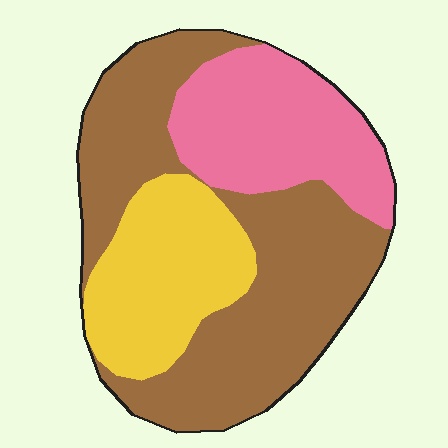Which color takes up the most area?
Brown, at roughly 50%.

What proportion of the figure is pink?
Pink covers roughly 25% of the figure.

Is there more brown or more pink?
Brown.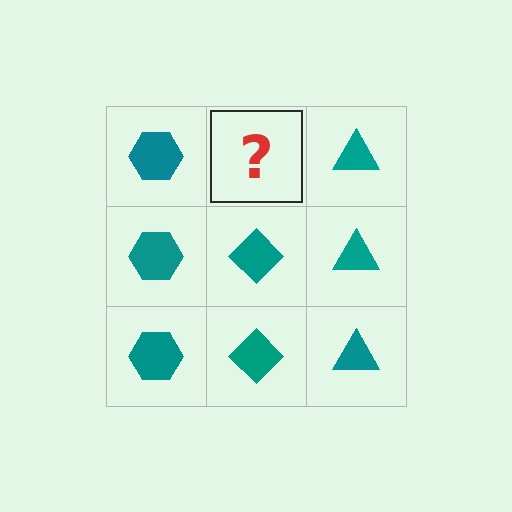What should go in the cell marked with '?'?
The missing cell should contain a teal diamond.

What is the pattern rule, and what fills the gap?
The rule is that each column has a consistent shape. The gap should be filled with a teal diamond.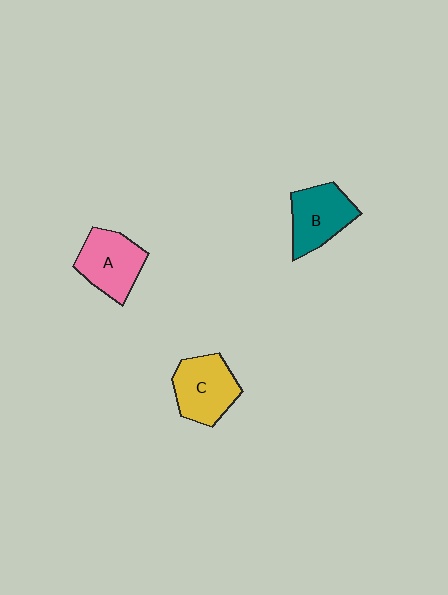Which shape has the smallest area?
Shape B (teal).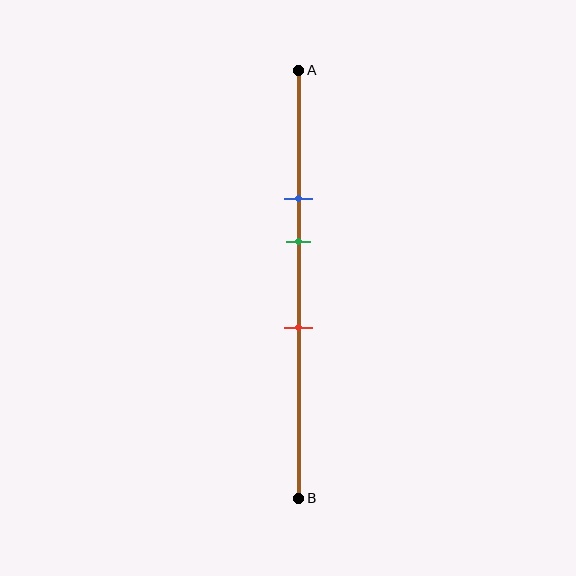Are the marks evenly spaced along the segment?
Yes, the marks are approximately evenly spaced.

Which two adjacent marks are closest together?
The blue and green marks are the closest adjacent pair.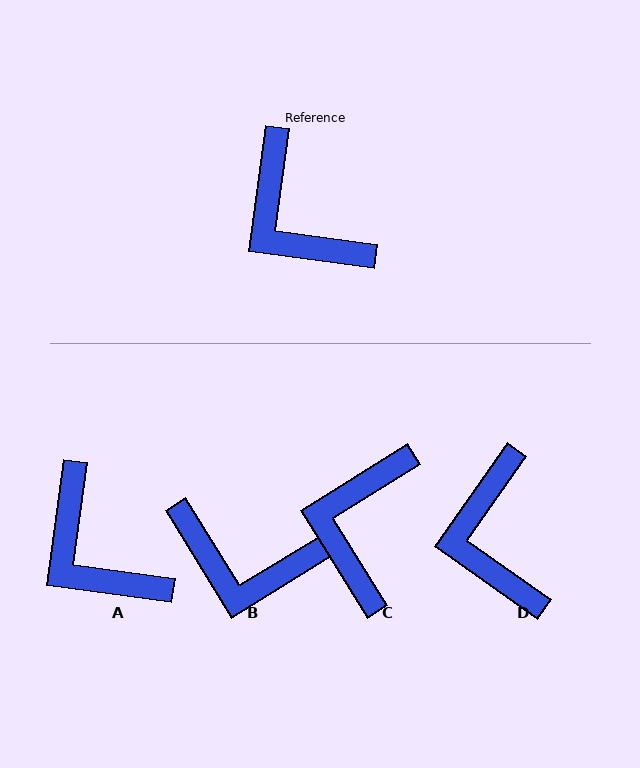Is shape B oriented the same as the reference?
No, it is off by about 39 degrees.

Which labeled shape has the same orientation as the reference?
A.